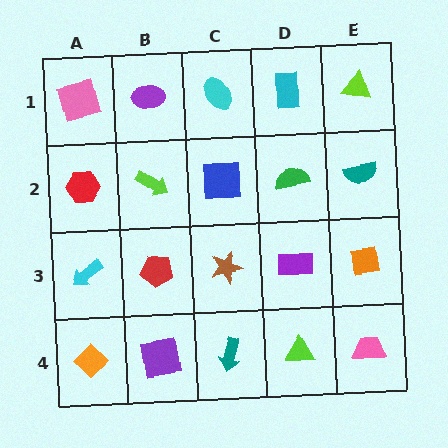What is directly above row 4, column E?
An orange square.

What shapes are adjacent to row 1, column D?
A green semicircle (row 2, column D), a cyan ellipse (row 1, column C), a lime triangle (row 1, column E).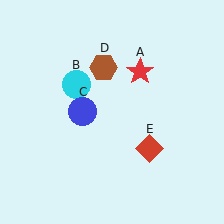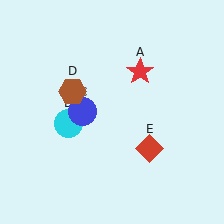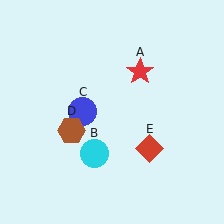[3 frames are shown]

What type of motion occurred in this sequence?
The cyan circle (object B), brown hexagon (object D) rotated counterclockwise around the center of the scene.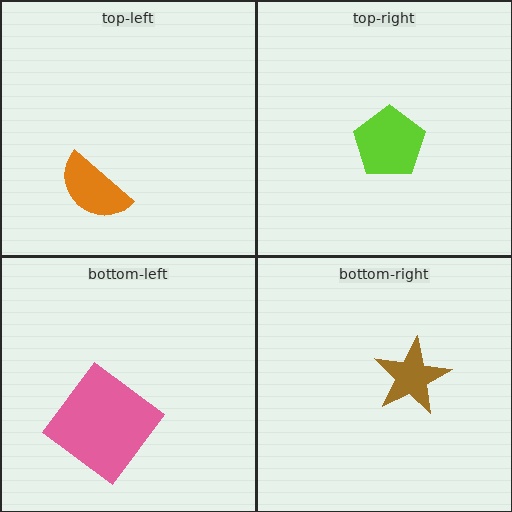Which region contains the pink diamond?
The bottom-left region.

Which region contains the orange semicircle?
The top-left region.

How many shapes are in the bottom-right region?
1.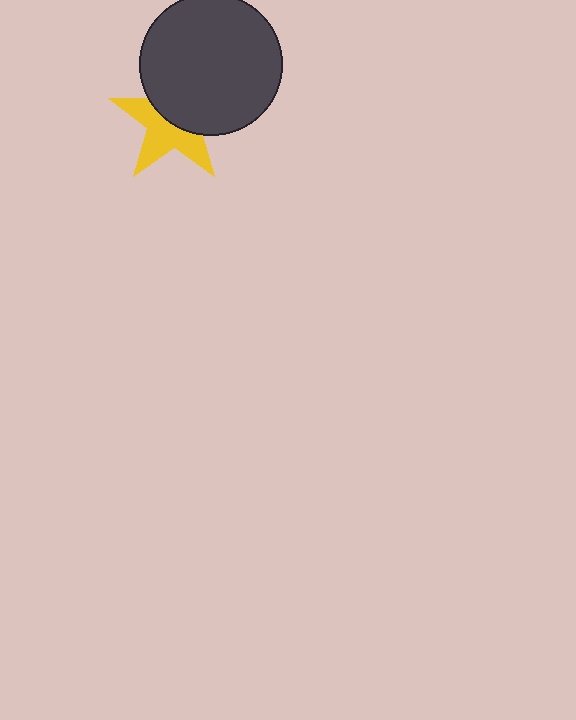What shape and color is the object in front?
The object in front is a dark gray circle.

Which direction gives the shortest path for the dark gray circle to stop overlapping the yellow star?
Moving up gives the shortest separation.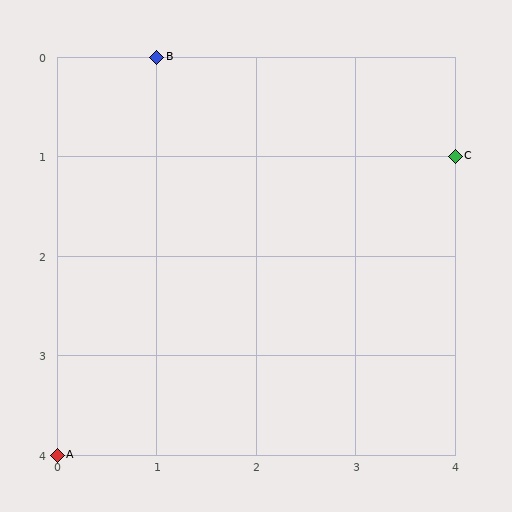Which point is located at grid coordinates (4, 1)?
Point C is at (4, 1).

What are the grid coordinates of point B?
Point B is at grid coordinates (1, 0).